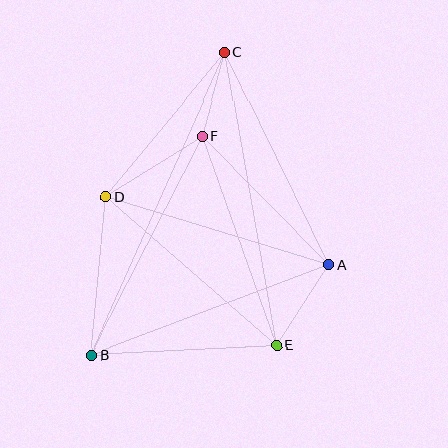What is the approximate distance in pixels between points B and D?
The distance between B and D is approximately 159 pixels.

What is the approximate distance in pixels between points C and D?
The distance between C and D is approximately 188 pixels.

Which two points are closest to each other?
Points C and F are closest to each other.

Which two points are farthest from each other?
Points B and C are farthest from each other.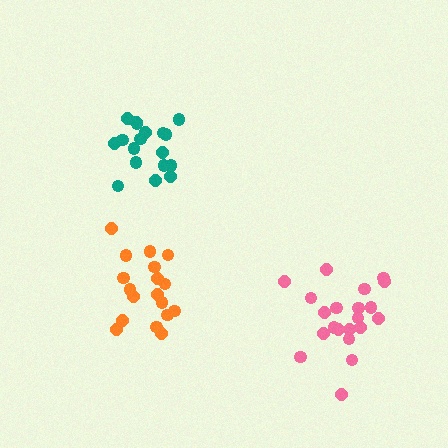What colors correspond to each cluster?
The clusters are colored: orange, teal, pink.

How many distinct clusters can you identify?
There are 3 distinct clusters.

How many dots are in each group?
Group 1: 19 dots, Group 2: 18 dots, Group 3: 21 dots (58 total).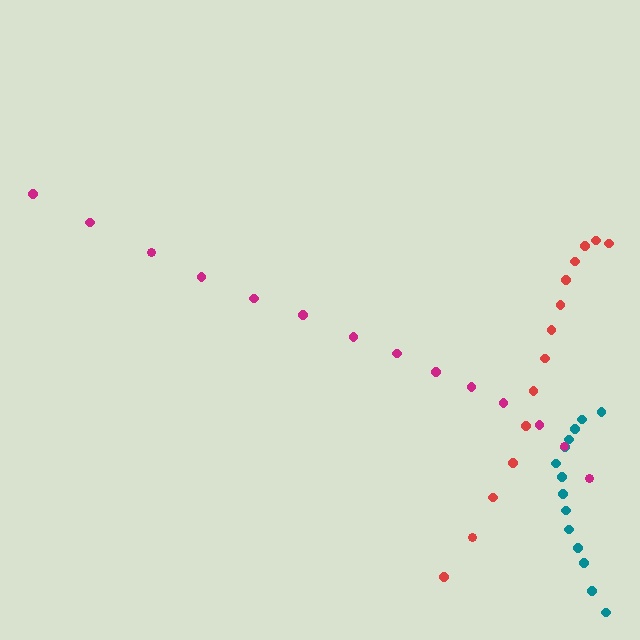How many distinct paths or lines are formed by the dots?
There are 3 distinct paths.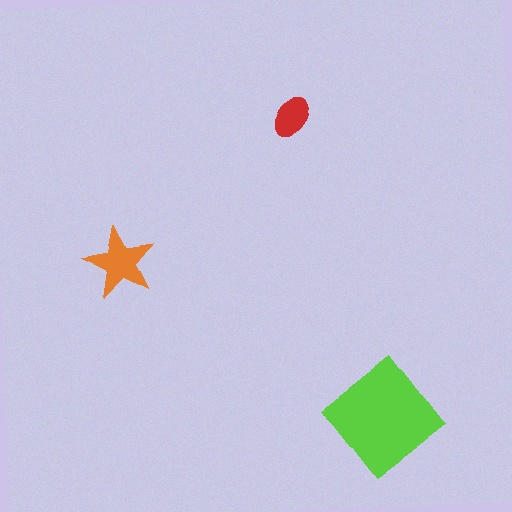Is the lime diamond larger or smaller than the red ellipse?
Larger.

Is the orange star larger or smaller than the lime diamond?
Smaller.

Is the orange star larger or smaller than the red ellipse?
Larger.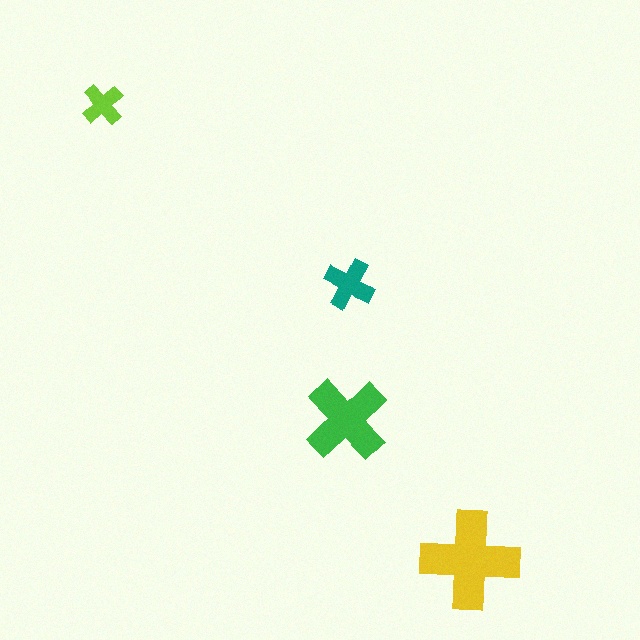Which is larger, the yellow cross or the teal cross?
The yellow one.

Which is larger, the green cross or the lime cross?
The green one.